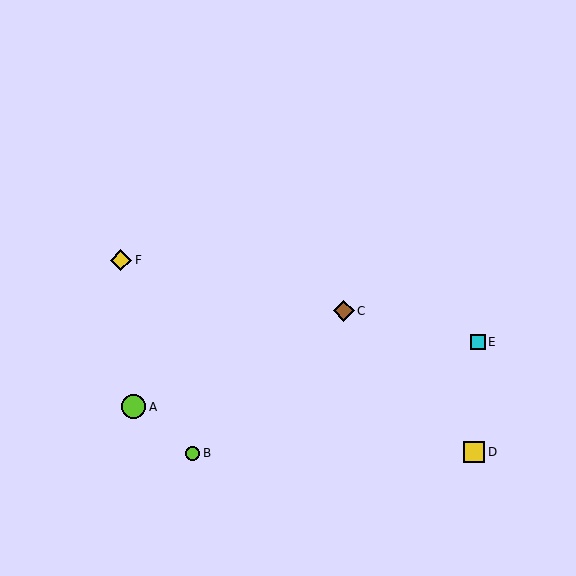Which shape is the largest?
The lime circle (labeled A) is the largest.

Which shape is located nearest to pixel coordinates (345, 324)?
The brown diamond (labeled C) at (344, 311) is nearest to that location.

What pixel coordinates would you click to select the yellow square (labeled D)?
Click at (474, 452) to select the yellow square D.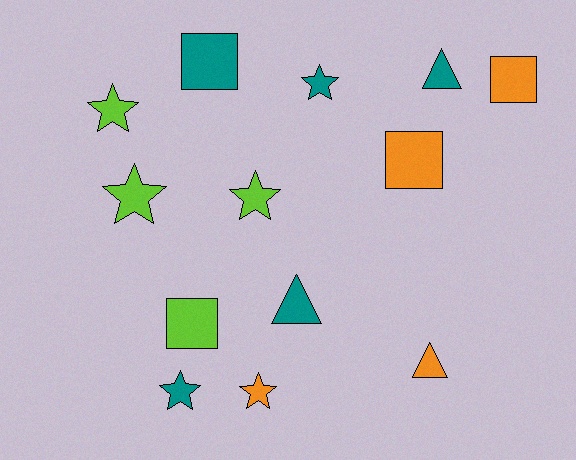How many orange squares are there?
There are 2 orange squares.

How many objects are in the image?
There are 13 objects.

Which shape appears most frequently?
Star, with 6 objects.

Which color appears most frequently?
Teal, with 5 objects.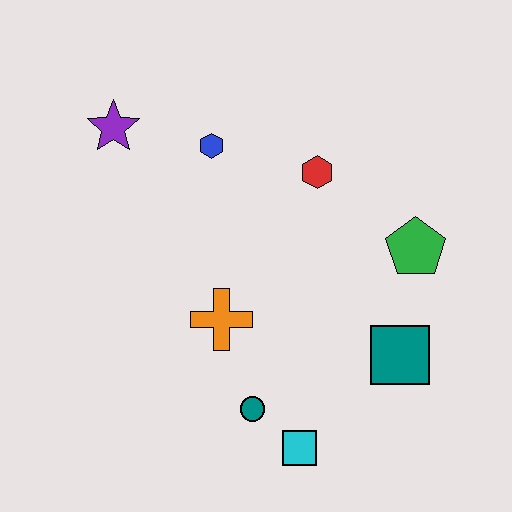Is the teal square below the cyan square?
No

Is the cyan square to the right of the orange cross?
Yes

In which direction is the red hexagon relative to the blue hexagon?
The red hexagon is to the right of the blue hexagon.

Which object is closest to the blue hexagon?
The purple star is closest to the blue hexagon.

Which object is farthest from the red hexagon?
The cyan square is farthest from the red hexagon.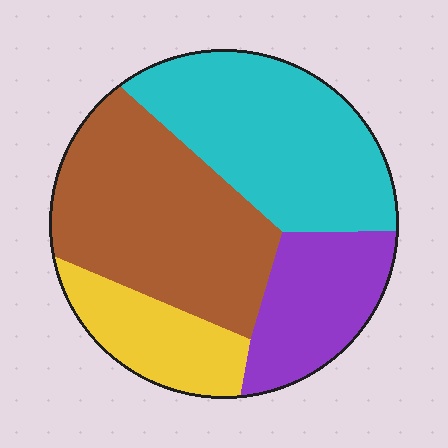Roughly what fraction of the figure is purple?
Purple takes up about one sixth (1/6) of the figure.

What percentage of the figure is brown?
Brown takes up about three eighths (3/8) of the figure.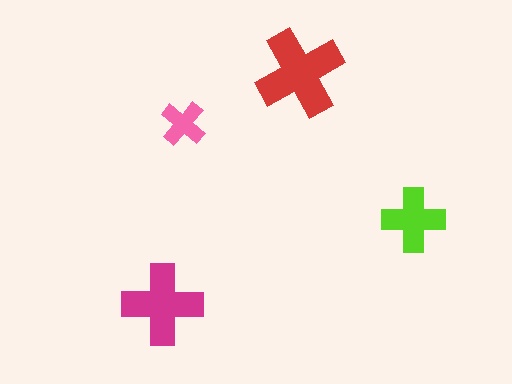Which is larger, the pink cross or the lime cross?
The lime one.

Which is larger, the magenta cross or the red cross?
The red one.